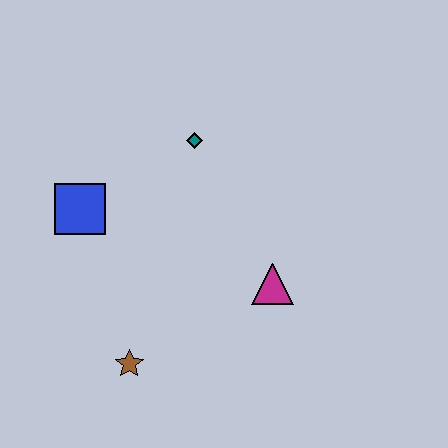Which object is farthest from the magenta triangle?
The blue square is farthest from the magenta triangle.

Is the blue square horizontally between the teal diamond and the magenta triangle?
No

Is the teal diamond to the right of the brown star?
Yes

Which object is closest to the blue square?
The teal diamond is closest to the blue square.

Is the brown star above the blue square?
No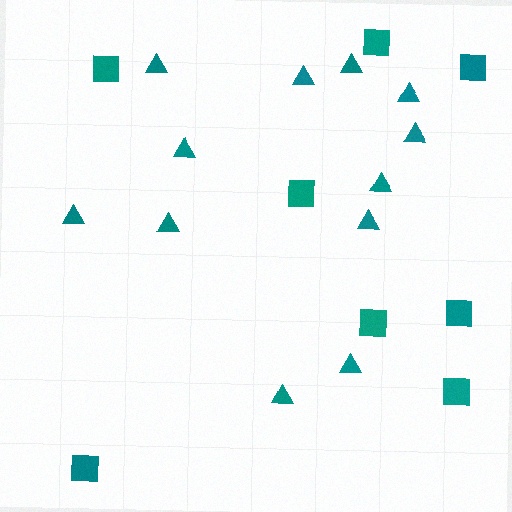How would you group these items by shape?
There are 2 groups: one group of triangles (12) and one group of squares (8).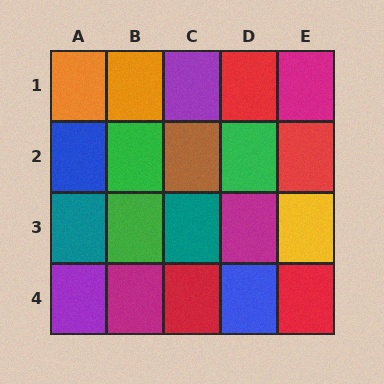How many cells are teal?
2 cells are teal.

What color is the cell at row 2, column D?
Green.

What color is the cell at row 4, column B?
Magenta.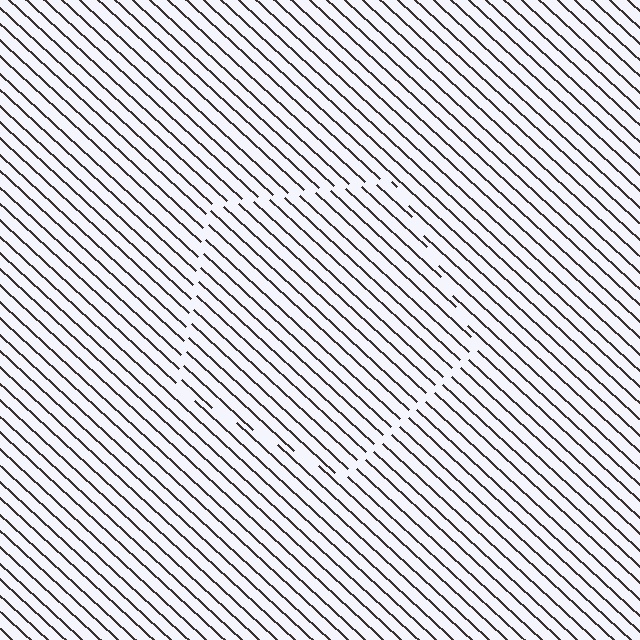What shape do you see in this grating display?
An illusory pentagon. The interior of the shape contains the same grating, shifted by half a period — the contour is defined by the phase discontinuity where line-ends from the inner and outer gratings abut.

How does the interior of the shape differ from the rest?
The interior of the shape contains the same grating, shifted by half a period — the contour is defined by the phase discontinuity where line-ends from the inner and outer gratings abut.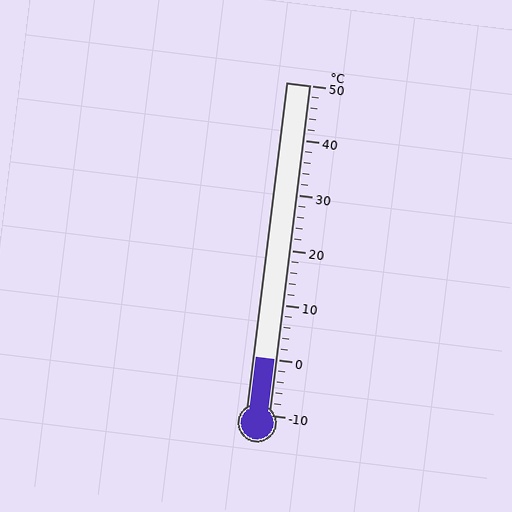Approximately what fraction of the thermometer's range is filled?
The thermometer is filled to approximately 15% of its range.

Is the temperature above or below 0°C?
The temperature is at 0°C.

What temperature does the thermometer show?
The thermometer shows approximately 0°C.